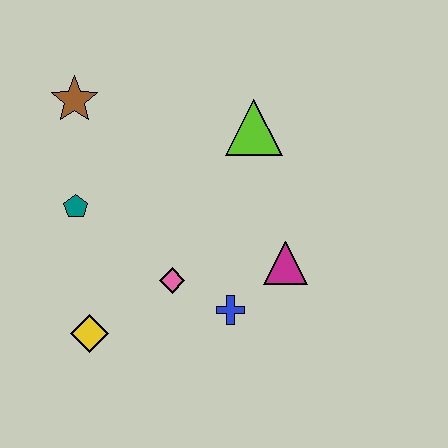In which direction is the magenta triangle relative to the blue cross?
The magenta triangle is to the right of the blue cross.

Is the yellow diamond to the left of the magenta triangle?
Yes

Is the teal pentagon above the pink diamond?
Yes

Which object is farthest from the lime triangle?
The yellow diamond is farthest from the lime triangle.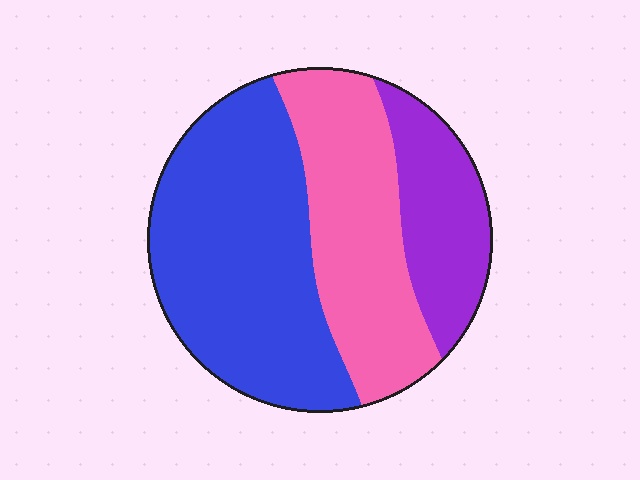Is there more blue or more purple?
Blue.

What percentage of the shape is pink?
Pink covers about 35% of the shape.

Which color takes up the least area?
Purple, at roughly 20%.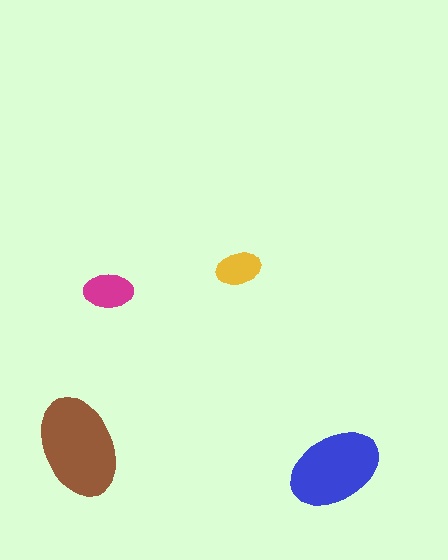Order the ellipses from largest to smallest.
the brown one, the blue one, the magenta one, the yellow one.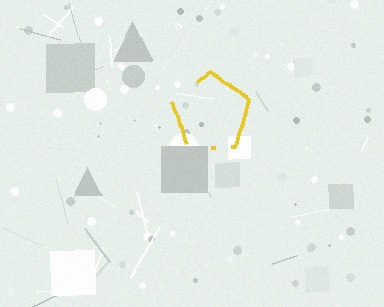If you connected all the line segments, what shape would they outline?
They would outline a pentagon.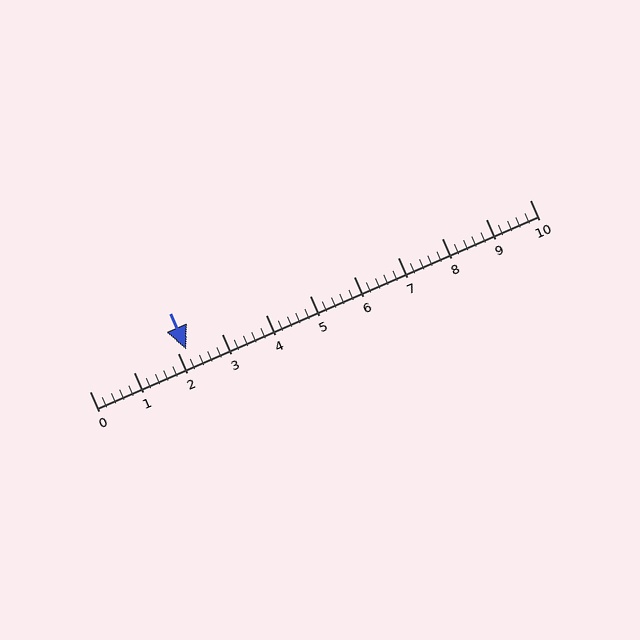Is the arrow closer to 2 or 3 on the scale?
The arrow is closer to 2.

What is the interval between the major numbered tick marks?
The major tick marks are spaced 1 units apart.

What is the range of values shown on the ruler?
The ruler shows values from 0 to 10.